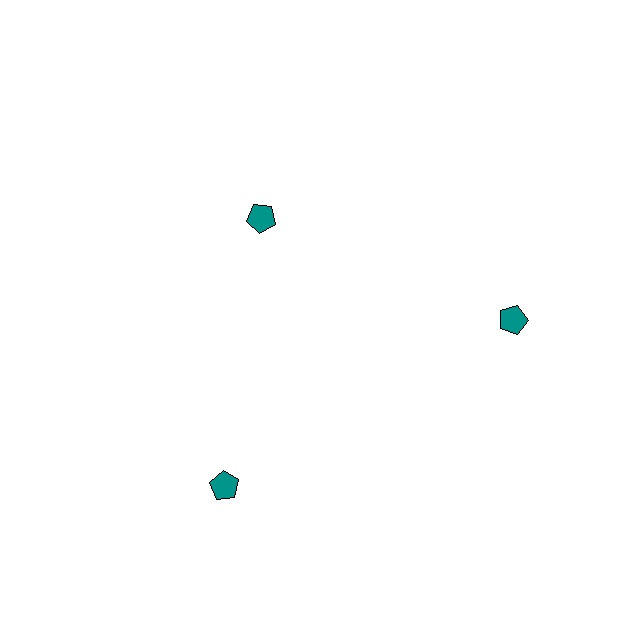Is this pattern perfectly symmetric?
No. The 3 teal pentagons are arranged in a ring, but one element near the 11 o'clock position is pulled inward toward the center, breaking the 3-fold rotational symmetry.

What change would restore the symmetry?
The symmetry would be restored by moving it outward, back onto the ring so that all 3 pentagons sit at equal angles and equal distance from the center.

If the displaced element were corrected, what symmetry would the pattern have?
It would have 3-fold rotational symmetry — the pattern would map onto itself every 120 degrees.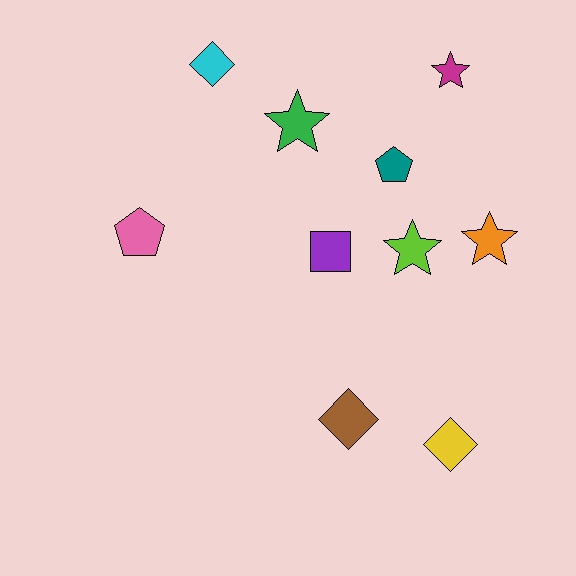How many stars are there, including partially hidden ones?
There are 4 stars.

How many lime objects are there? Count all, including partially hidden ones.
There is 1 lime object.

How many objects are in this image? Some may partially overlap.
There are 10 objects.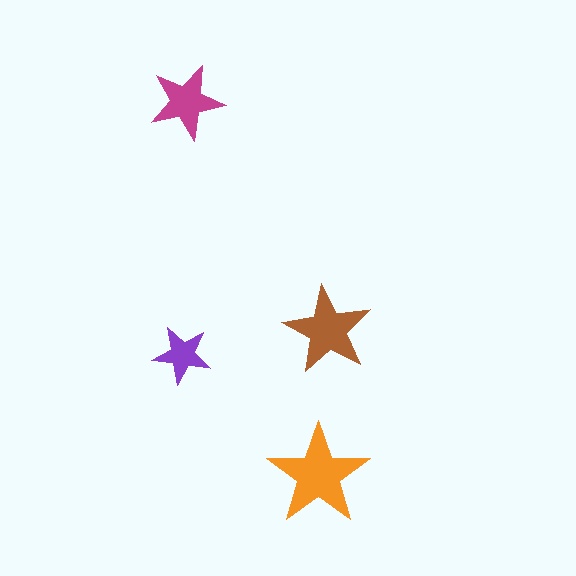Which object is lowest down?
The orange star is bottommost.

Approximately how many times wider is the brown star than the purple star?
About 1.5 times wider.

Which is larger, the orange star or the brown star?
The orange one.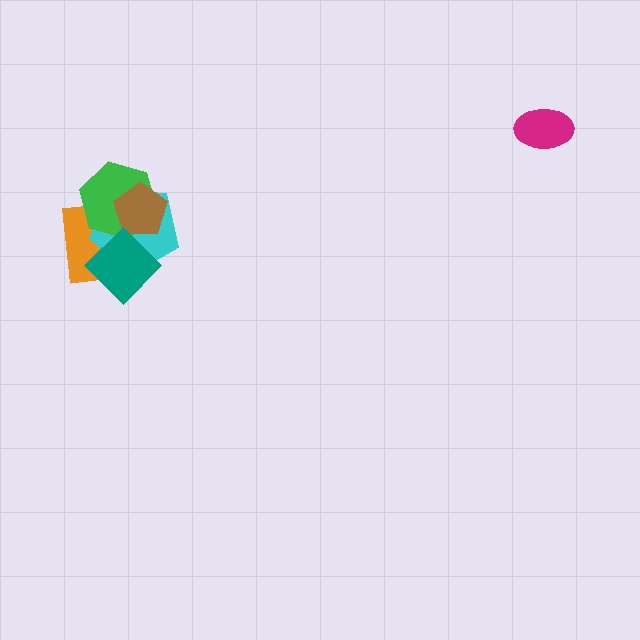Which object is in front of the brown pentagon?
The teal diamond is in front of the brown pentagon.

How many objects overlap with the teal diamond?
4 objects overlap with the teal diamond.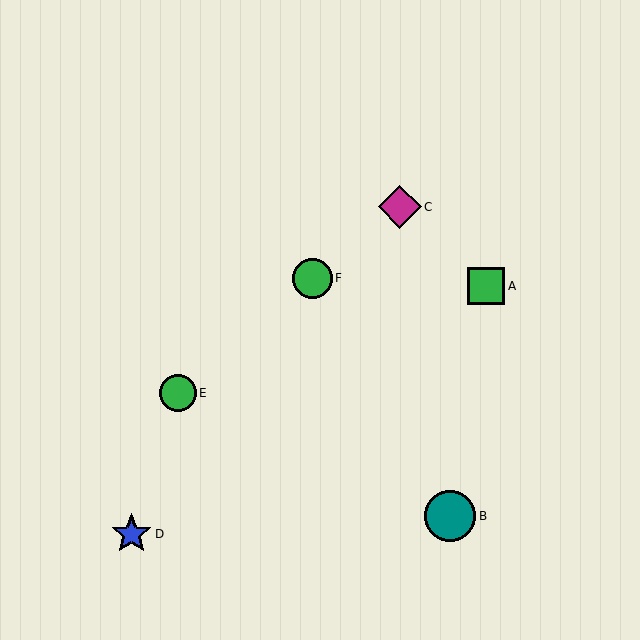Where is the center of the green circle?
The center of the green circle is at (312, 278).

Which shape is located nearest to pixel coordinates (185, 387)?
The green circle (labeled E) at (178, 393) is nearest to that location.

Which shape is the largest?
The teal circle (labeled B) is the largest.